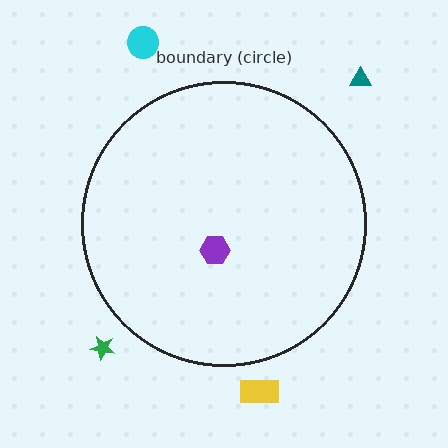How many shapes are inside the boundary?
1 inside, 4 outside.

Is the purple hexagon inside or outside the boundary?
Inside.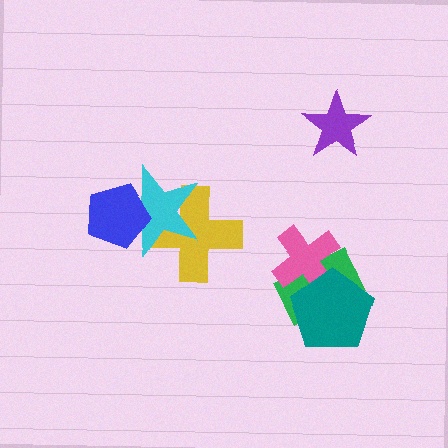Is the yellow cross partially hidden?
Yes, it is partially covered by another shape.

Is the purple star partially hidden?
No, no other shape covers it.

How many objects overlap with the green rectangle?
2 objects overlap with the green rectangle.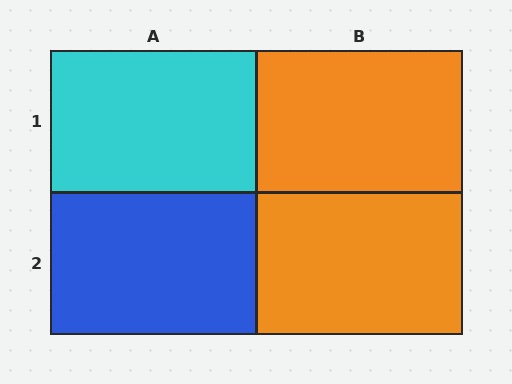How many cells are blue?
1 cell is blue.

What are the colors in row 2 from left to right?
Blue, orange.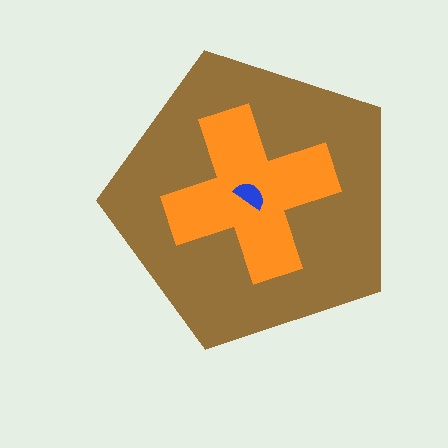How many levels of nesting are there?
3.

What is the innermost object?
The blue semicircle.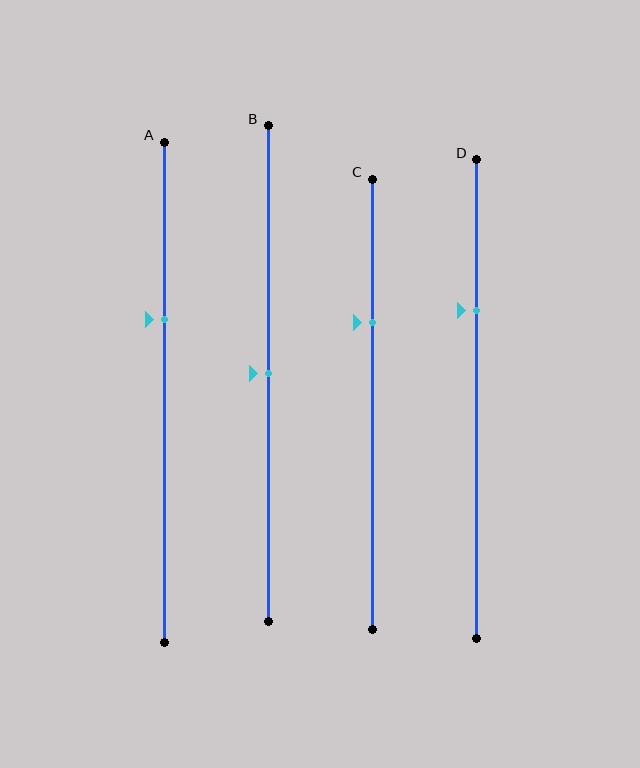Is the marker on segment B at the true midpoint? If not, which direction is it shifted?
Yes, the marker on segment B is at the true midpoint.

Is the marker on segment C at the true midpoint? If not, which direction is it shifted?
No, the marker on segment C is shifted upward by about 18% of the segment length.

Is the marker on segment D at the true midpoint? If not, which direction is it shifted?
No, the marker on segment D is shifted upward by about 19% of the segment length.